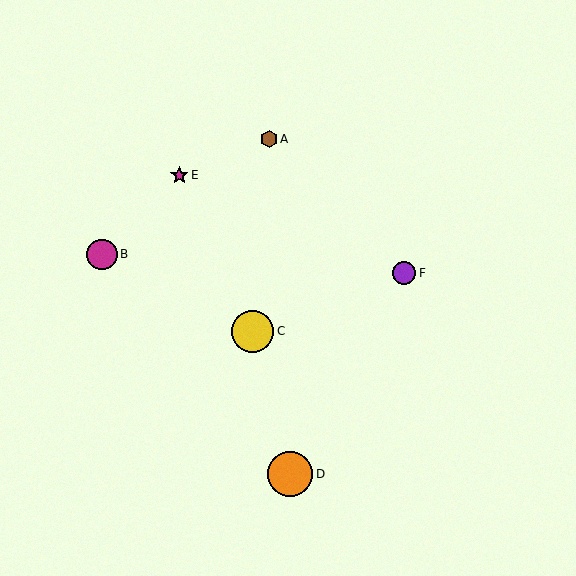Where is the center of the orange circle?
The center of the orange circle is at (290, 474).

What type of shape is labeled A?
Shape A is a brown hexagon.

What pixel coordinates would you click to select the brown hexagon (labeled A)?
Click at (269, 139) to select the brown hexagon A.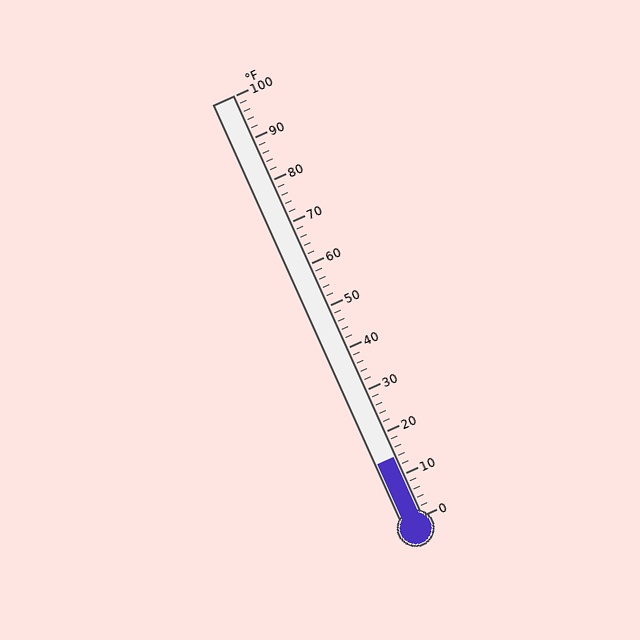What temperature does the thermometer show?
The thermometer shows approximately 14°F.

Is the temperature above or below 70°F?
The temperature is below 70°F.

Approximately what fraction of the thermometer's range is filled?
The thermometer is filled to approximately 15% of its range.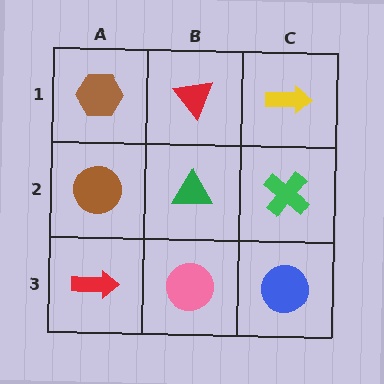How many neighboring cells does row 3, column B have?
3.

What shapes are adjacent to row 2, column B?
A red triangle (row 1, column B), a pink circle (row 3, column B), a brown circle (row 2, column A), a green cross (row 2, column C).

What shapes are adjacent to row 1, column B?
A green triangle (row 2, column B), a brown hexagon (row 1, column A), a yellow arrow (row 1, column C).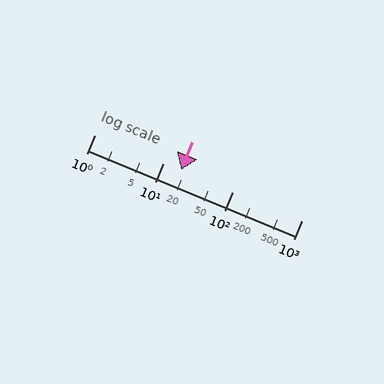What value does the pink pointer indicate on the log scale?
The pointer indicates approximately 18.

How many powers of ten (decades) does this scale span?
The scale spans 3 decades, from 1 to 1000.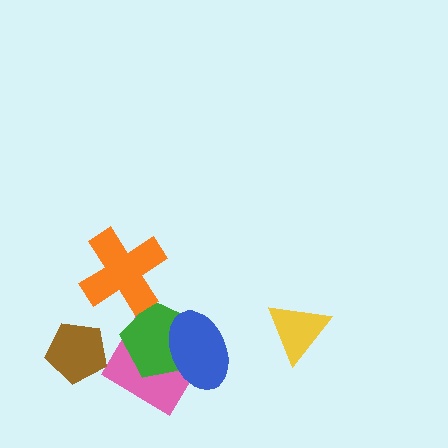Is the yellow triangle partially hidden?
No, no other shape covers it.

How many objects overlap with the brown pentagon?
0 objects overlap with the brown pentagon.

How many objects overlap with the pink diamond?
2 objects overlap with the pink diamond.